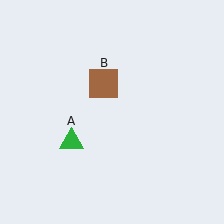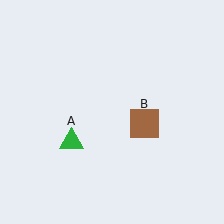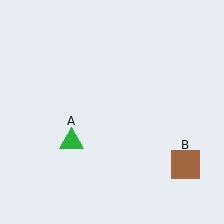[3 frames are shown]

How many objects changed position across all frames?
1 object changed position: brown square (object B).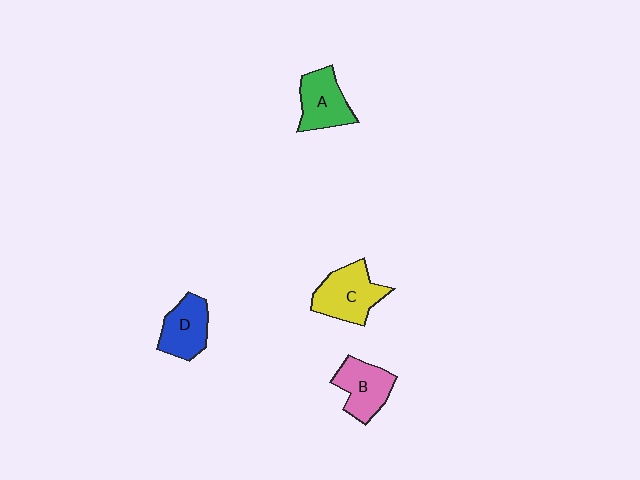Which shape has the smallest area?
Shape D (blue).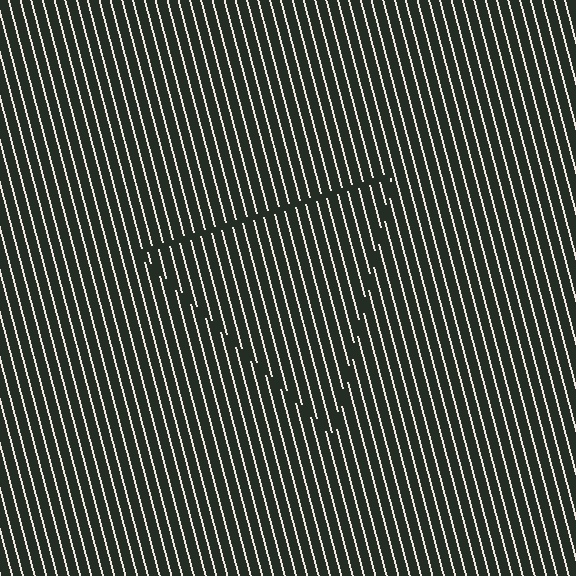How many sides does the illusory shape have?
3 sides — the line-ends trace a triangle.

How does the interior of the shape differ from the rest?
The interior of the shape contains the same grating, shifted by half a period — the contour is defined by the phase discontinuity where line-ends from the inner and outer gratings abut.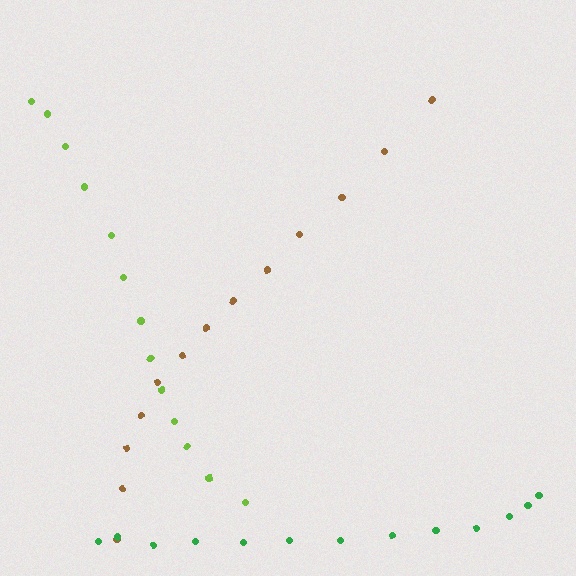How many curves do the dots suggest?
There are 3 distinct paths.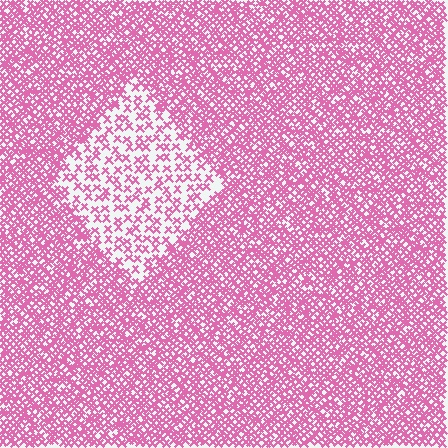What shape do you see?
I see a diamond.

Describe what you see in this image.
The image contains small pink elements arranged at two different densities. A diamond-shaped region is visible where the elements are less densely packed than the surrounding area.